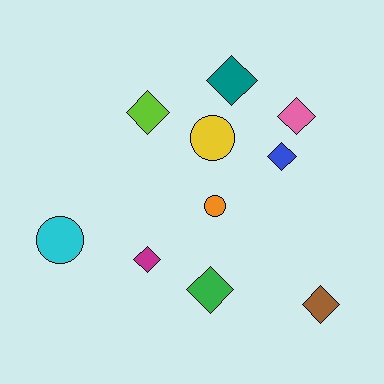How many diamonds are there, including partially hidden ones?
There are 7 diamonds.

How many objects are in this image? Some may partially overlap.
There are 10 objects.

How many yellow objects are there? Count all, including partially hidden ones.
There is 1 yellow object.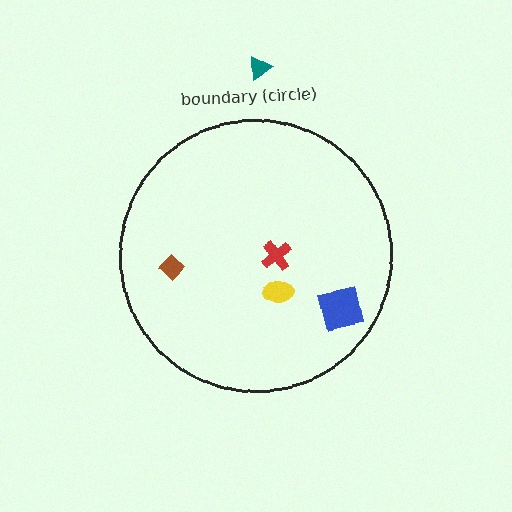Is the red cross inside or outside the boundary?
Inside.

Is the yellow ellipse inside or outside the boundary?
Inside.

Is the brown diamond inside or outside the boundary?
Inside.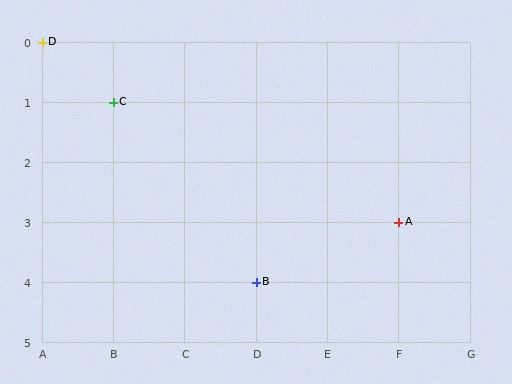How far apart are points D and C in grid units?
Points D and C are 1 column and 1 row apart (about 1.4 grid units diagonally).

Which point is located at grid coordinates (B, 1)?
Point C is at (B, 1).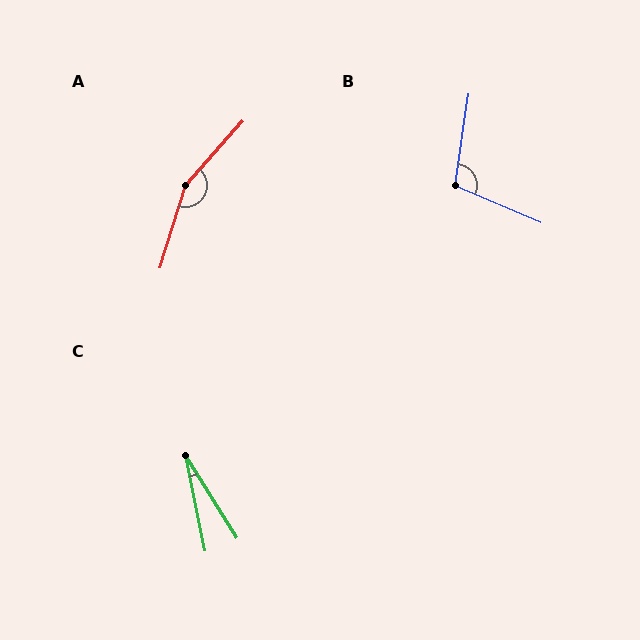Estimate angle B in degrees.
Approximately 105 degrees.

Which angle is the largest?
A, at approximately 155 degrees.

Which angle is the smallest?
C, at approximately 21 degrees.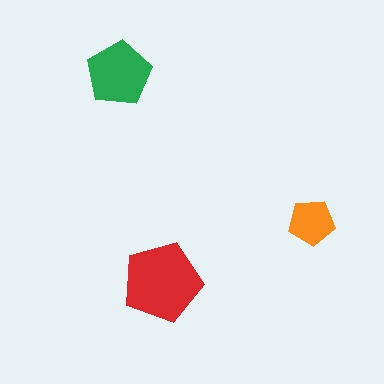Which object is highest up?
The green pentagon is topmost.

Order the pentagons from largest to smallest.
the red one, the green one, the orange one.